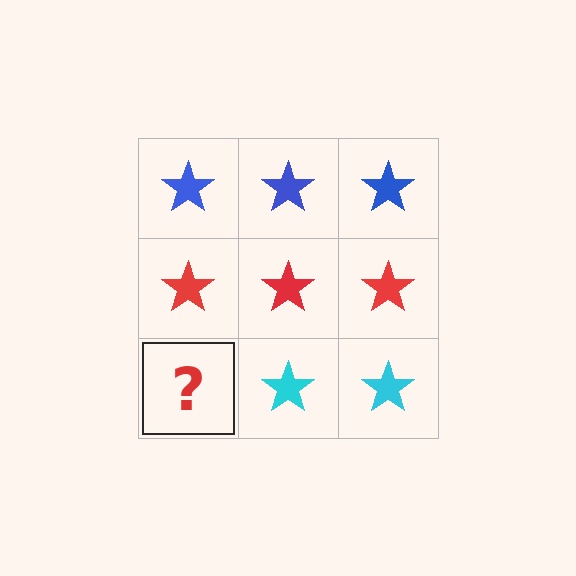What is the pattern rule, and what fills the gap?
The rule is that each row has a consistent color. The gap should be filled with a cyan star.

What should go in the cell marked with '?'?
The missing cell should contain a cyan star.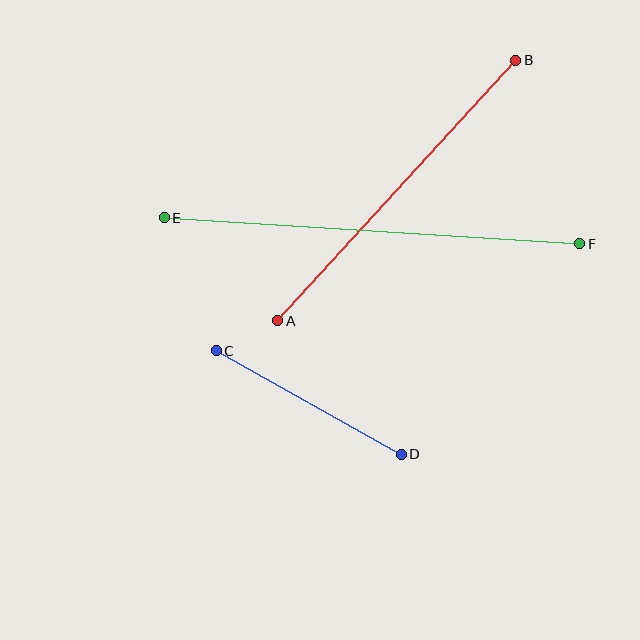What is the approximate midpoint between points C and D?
The midpoint is at approximately (309, 403) pixels.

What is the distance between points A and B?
The distance is approximately 353 pixels.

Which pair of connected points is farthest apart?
Points E and F are farthest apart.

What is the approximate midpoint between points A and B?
The midpoint is at approximately (397, 190) pixels.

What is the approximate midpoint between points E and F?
The midpoint is at approximately (372, 231) pixels.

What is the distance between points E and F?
The distance is approximately 416 pixels.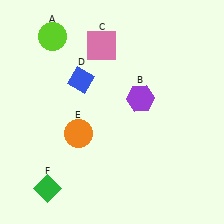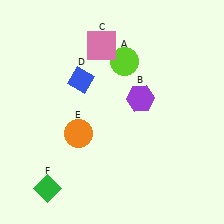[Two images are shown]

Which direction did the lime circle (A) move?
The lime circle (A) moved right.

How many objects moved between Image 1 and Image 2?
1 object moved between the two images.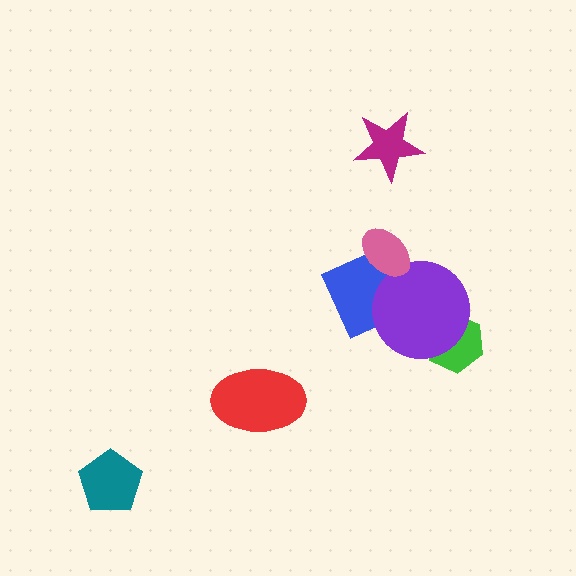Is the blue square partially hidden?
Yes, it is partially covered by another shape.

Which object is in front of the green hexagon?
The purple circle is in front of the green hexagon.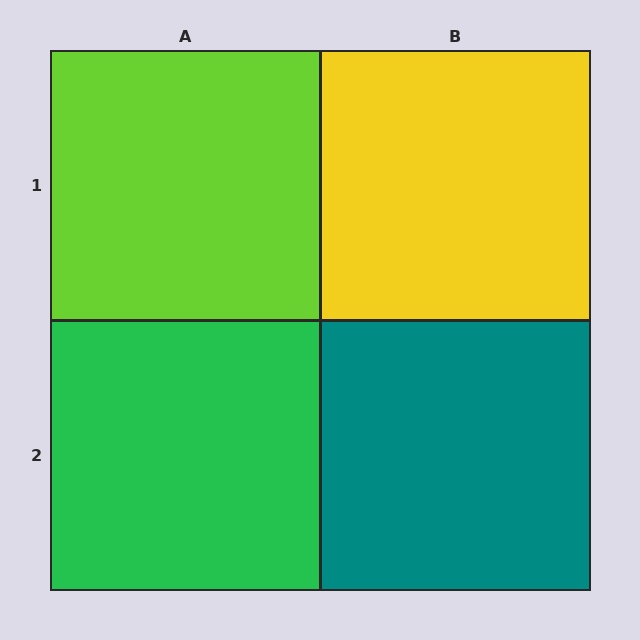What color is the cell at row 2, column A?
Green.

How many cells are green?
1 cell is green.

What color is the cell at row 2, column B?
Teal.